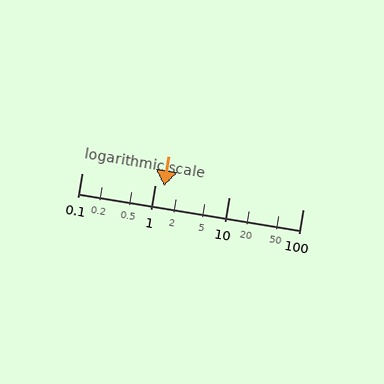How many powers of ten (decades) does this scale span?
The scale spans 3 decades, from 0.1 to 100.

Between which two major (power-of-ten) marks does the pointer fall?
The pointer is between 1 and 10.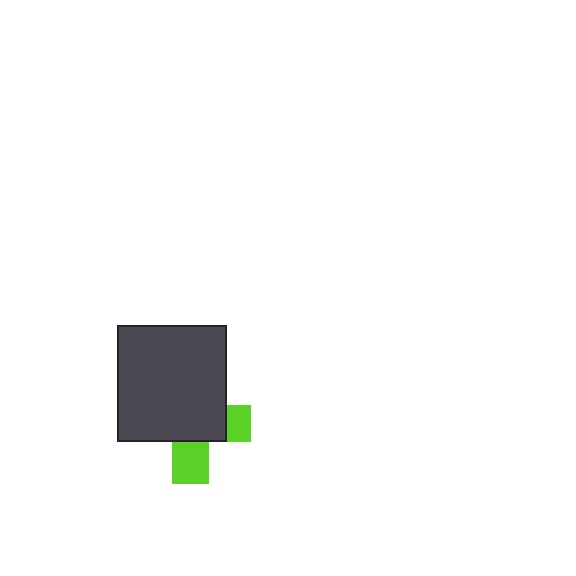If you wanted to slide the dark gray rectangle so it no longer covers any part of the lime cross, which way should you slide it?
Slide it up — that is the most direct way to separate the two shapes.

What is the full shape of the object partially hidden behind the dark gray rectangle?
The partially hidden object is a lime cross.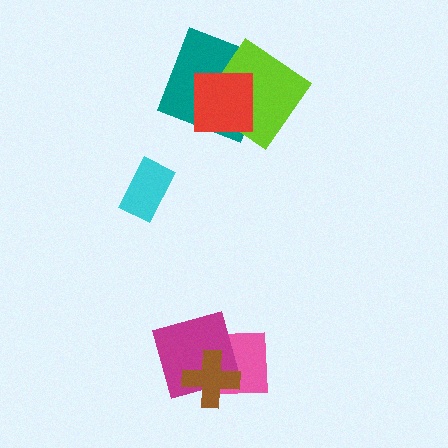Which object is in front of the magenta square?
The brown cross is in front of the magenta square.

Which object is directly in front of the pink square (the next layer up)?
The magenta square is directly in front of the pink square.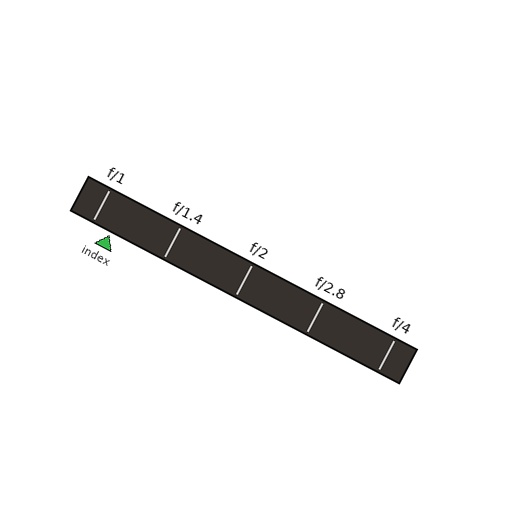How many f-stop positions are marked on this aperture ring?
There are 5 f-stop positions marked.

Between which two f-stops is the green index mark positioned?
The index mark is between f/1 and f/1.4.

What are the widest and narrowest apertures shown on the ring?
The widest aperture shown is f/1 and the narrowest is f/4.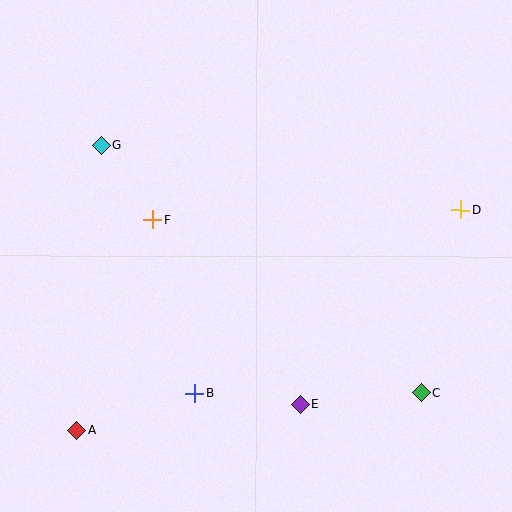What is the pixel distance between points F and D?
The distance between F and D is 308 pixels.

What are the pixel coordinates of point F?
Point F is at (153, 220).